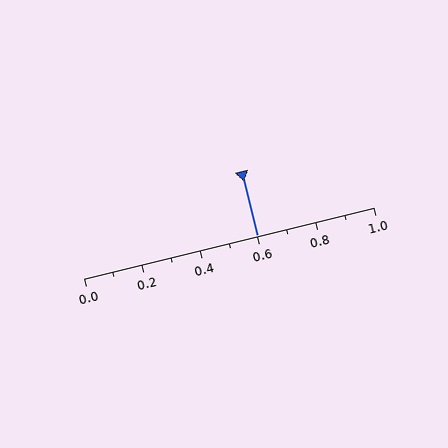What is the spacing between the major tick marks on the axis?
The major ticks are spaced 0.2 apart.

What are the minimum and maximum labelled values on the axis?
The axis runs from 0.0 to 1.0.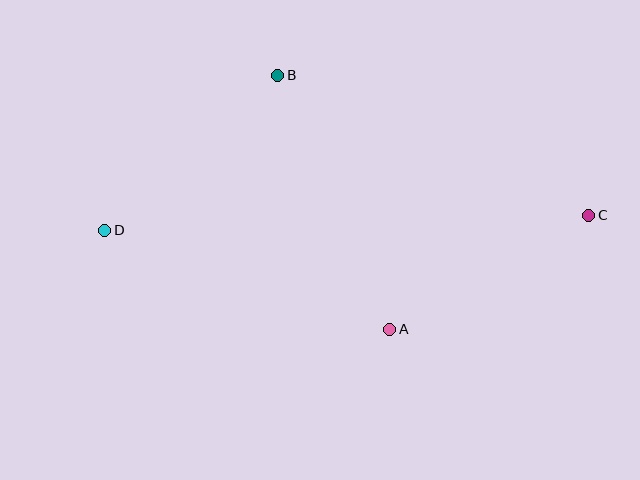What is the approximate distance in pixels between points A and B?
The distance between A and B is approximately 277 pixels.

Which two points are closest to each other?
Points A and C are closest to each other.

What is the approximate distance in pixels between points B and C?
The distance between B and C is approximately 341 pixels.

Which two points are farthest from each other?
Points C and D are farthest from each other.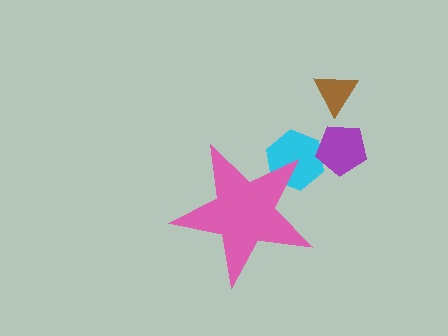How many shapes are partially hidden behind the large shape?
1 shape is partially hidden.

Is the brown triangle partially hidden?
No, the brown triangle is fully visible.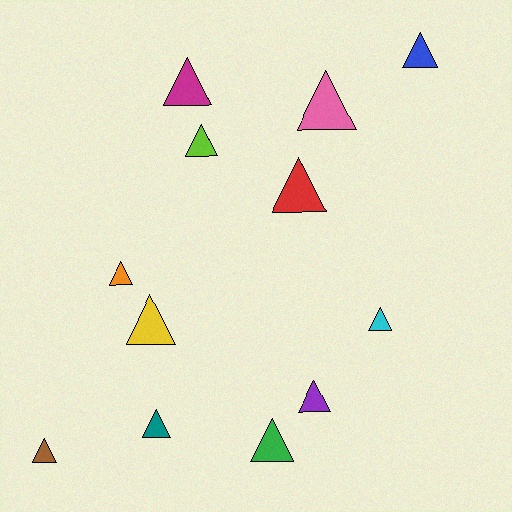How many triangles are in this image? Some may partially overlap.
There are 12 triangles.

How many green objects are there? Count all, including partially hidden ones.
There is 1 green object.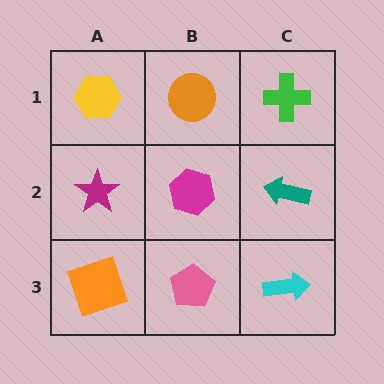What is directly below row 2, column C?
A cyan arrow.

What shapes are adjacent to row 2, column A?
A yellow hexagon (row 1, column A), an orange square (row 3, column A), a magenta hexagon (row 2, column B).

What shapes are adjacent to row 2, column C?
A green cross (row 1, column C), a cyan arrow (row 3, column C), a magenta hexagon (row 2, column B).